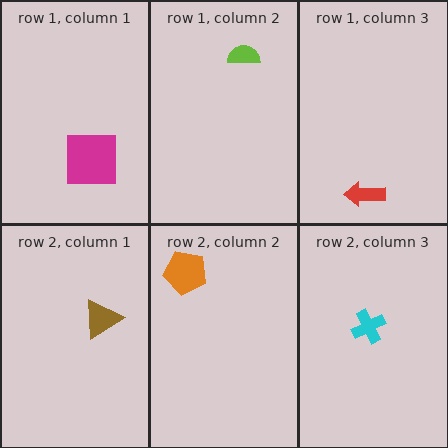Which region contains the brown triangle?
The row 2, column 1 region.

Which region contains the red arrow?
The row 1, column 3 region.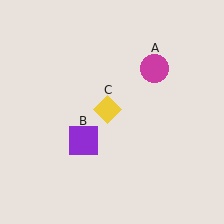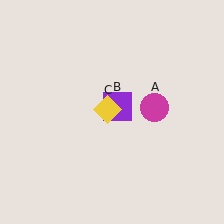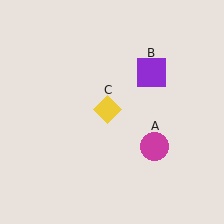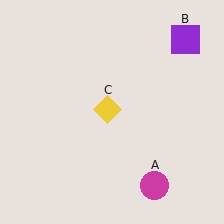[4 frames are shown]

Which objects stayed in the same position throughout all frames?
Yellow diamond (object C) remained stationary.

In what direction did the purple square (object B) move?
The purple square (object B) moved up and to the right.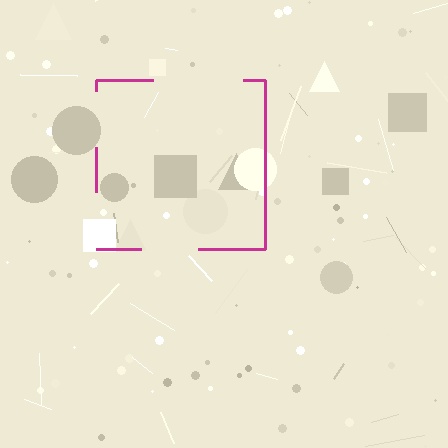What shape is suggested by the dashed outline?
The dashed outline suggests a square.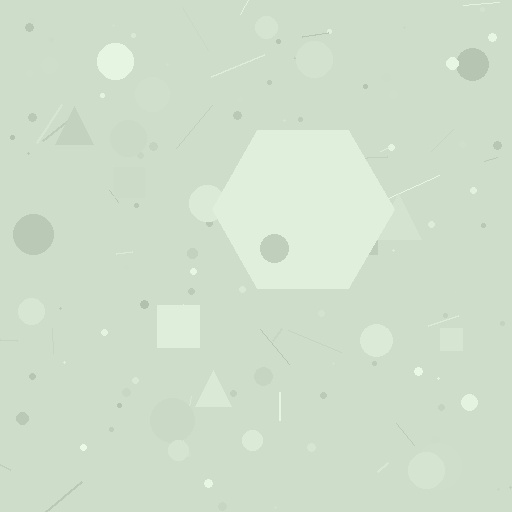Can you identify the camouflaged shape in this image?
The camouflaged shape is a hexagon.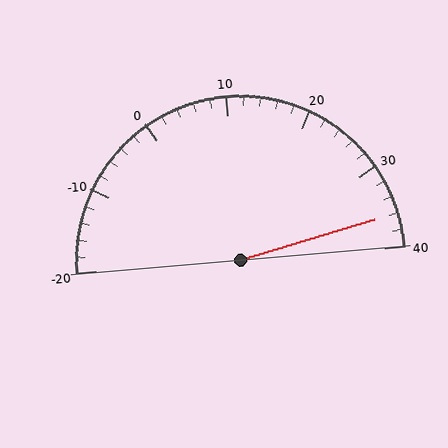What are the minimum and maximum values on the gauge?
The gauge ranges from -20 to 40.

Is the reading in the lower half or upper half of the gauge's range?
The reading is in the upper half of the range (-20 to 40).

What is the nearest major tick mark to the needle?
The nearest major tick mark is 40.